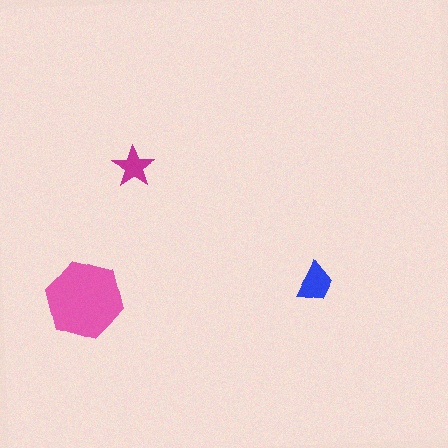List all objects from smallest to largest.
The magenta star, the blue trapezoid, the pink hexagon.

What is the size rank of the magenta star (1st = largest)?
3rd.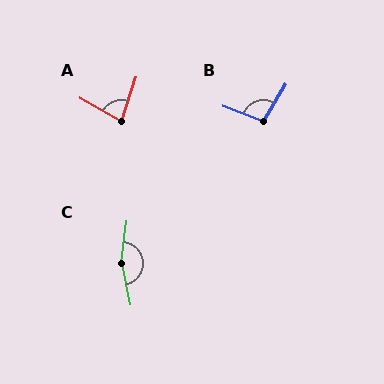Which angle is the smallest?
A, at approximately 79 degrees.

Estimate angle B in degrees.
Approximately 100 degrees.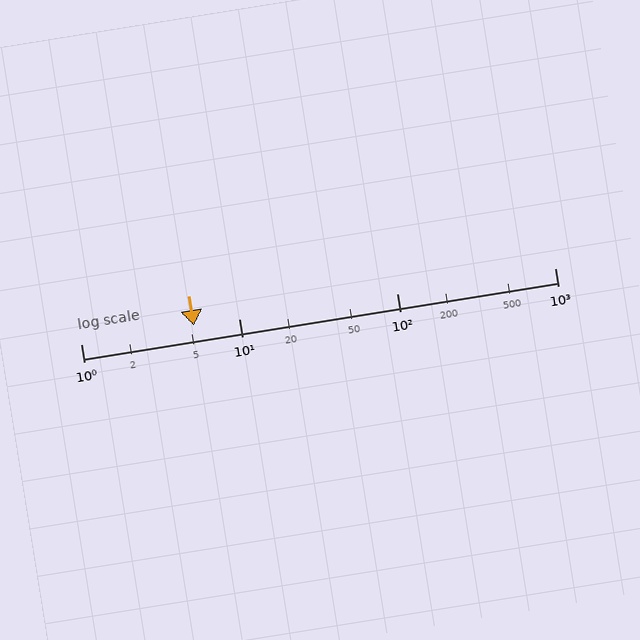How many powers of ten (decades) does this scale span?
The scale spans 3 decades, from 1 to 1000.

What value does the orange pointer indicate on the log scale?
The pointer indicates approximately 5.2.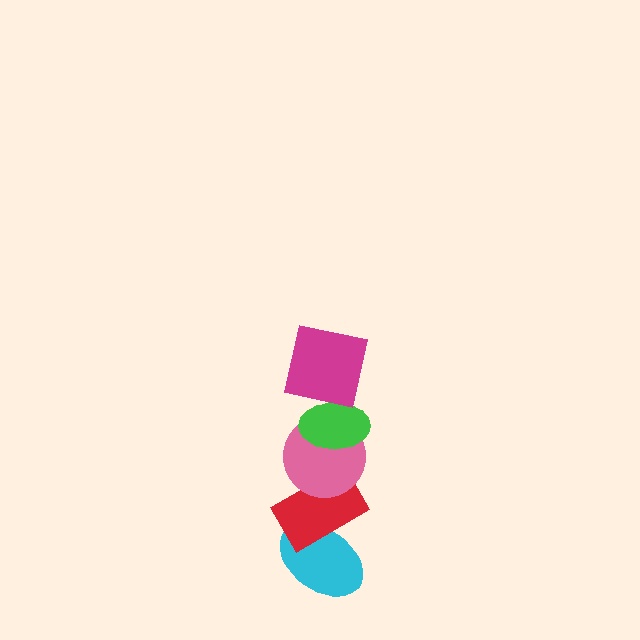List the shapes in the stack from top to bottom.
From top to bottom: the magenta square, the green ellipse, the pink circle, the red rectangle, the cyan ellipse.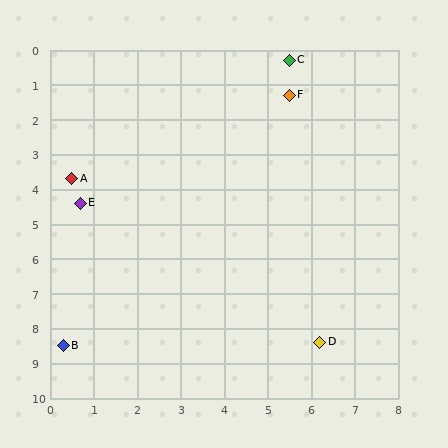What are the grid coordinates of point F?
Point F is at approximately (5.5, 1.3).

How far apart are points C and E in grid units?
Points C and E are about 6.3 grid units apart.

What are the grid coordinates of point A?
Point A is at approximately (0.5, 3.7).